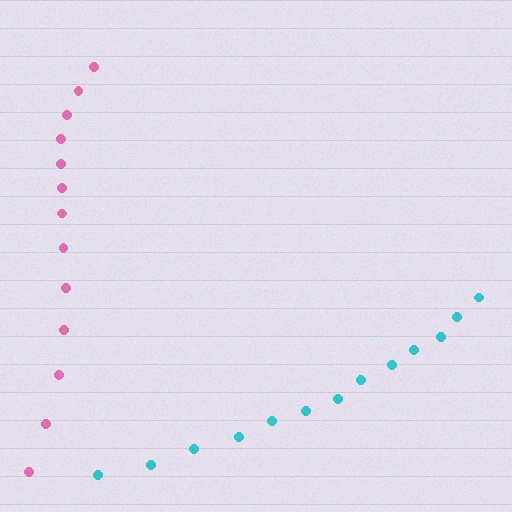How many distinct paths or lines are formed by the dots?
There are 2 distinct paths.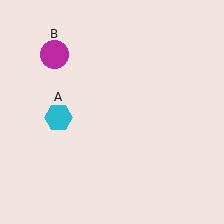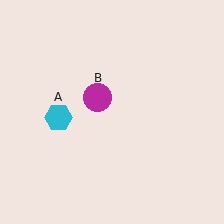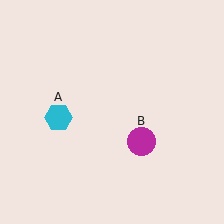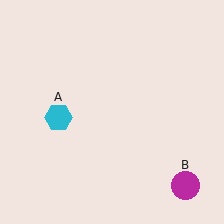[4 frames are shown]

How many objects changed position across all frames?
1 object changed position: magenta circle (object B).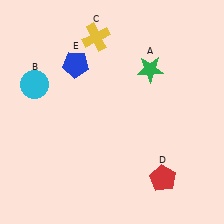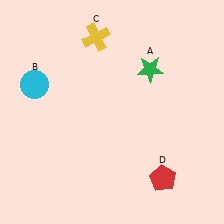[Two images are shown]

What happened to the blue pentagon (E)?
The blue pentagon (E) was removed in Image 2. It was in the top-left area of Image 1.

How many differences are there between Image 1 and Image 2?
There is 1 difference between the two images.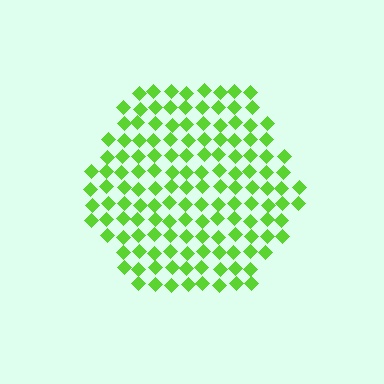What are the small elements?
The small elements are diamonds.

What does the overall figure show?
The overall figure shows a hexagon.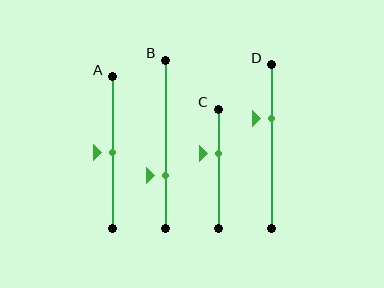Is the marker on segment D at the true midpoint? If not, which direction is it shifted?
No, the marker on segment D is shifted upward by about 17% of the segment length.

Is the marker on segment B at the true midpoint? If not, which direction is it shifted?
No, the marker on segment B is shifted downward by about 19% of the segment length.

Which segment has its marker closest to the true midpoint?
Segment A has its marker closest to the true midpoint.